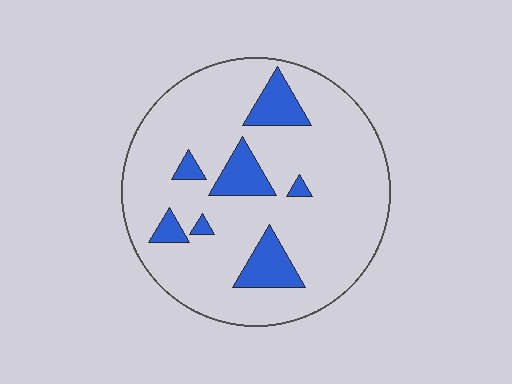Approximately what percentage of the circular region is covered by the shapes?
Approximately 15%.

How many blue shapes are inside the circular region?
7.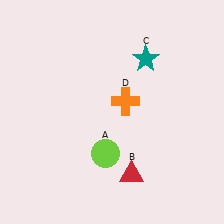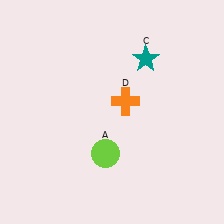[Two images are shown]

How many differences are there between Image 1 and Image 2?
There is 1 difference between the two images.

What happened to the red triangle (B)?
The red triangle (B) was removed in Image 2. It was in the bottom-right area of Image 1.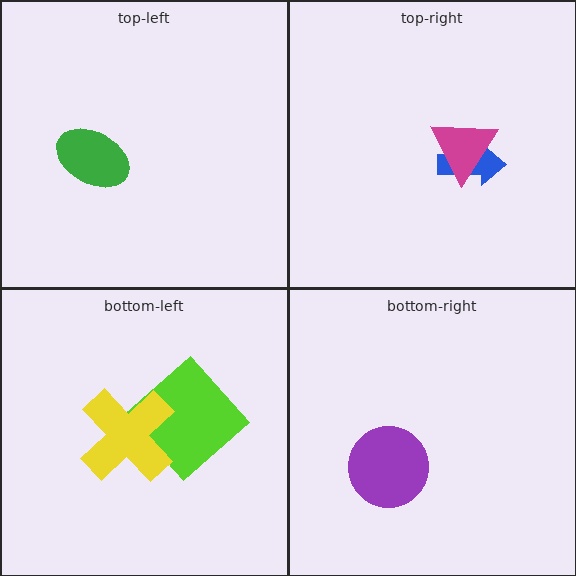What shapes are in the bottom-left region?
The lime diamond, the yellow cross.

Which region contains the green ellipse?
The top-left region.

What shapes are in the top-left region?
The green ellipse.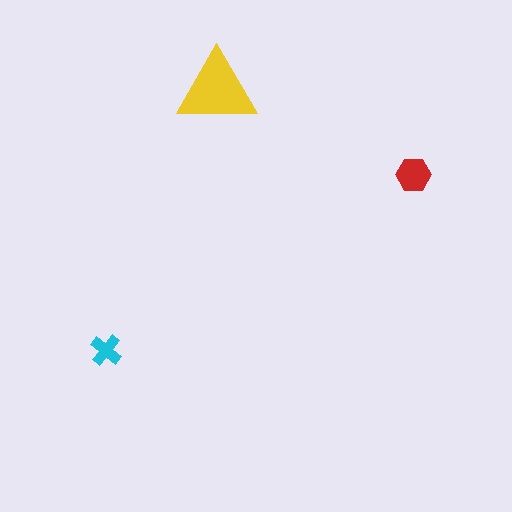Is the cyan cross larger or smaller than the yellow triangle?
Smaller.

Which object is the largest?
The yellow triangle.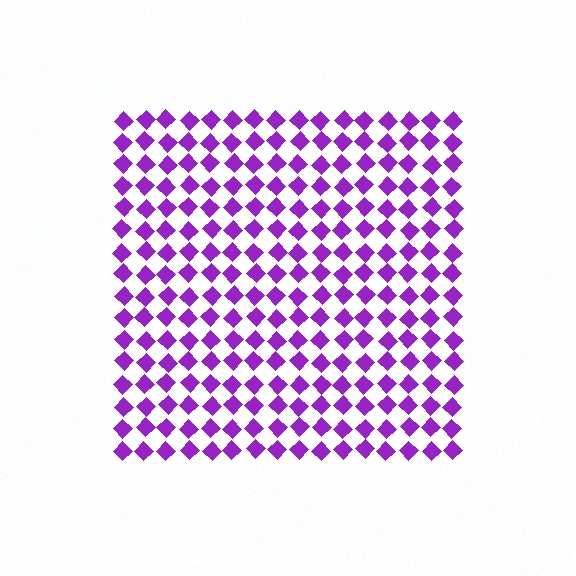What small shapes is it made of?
It is made of small diamonds.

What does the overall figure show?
The overall figure shows a square.